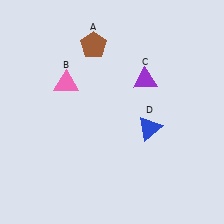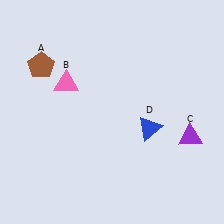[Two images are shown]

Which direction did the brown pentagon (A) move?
The brown pentagon (A) moved left.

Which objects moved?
The objects that moved are: the brown pentagon (A), the purple triangle (C).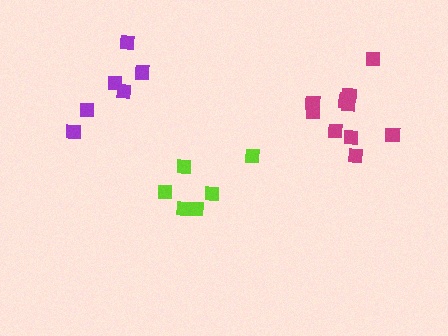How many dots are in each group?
Group 1: 6 dots, Group 2: 6 dots, Group 3: 11 dots (23 total).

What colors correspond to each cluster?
The clusters are colored: purple, lime, magenta.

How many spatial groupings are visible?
There are 3 spatial groupings.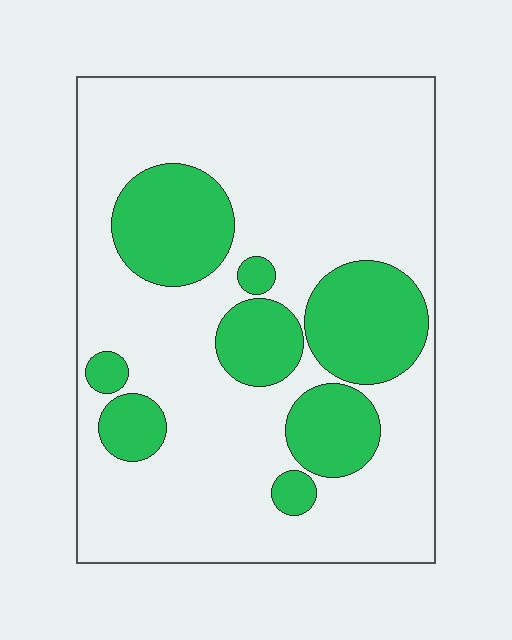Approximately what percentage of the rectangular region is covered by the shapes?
Approximately 25%.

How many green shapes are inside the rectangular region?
8.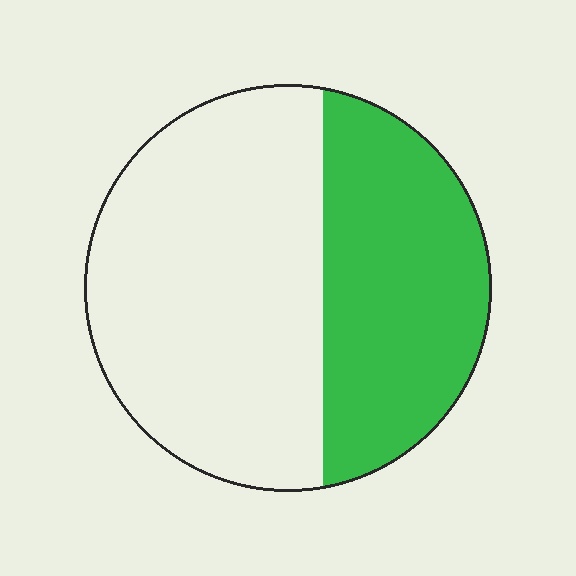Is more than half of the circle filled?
No.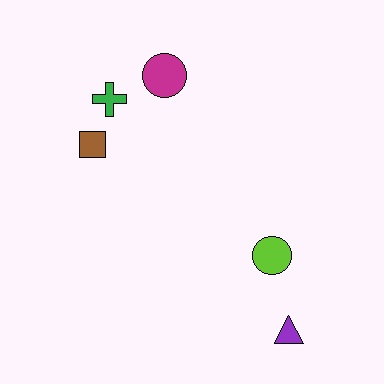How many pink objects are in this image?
There are no pink objects.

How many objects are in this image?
There are 5 objects.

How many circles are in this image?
There are 2 circles.